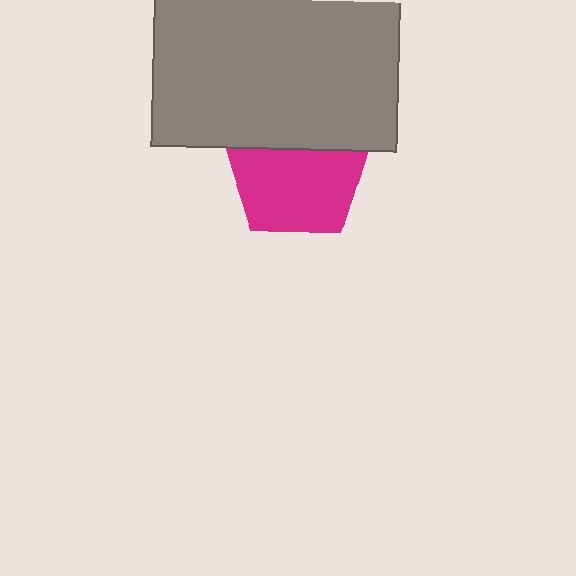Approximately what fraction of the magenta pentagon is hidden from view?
Roughly 31% of the magenta pentagon is hidden behind the gray rectangle.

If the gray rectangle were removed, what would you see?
You would see the complete magenta pentagon.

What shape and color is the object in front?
The object in front is a gray rectangle.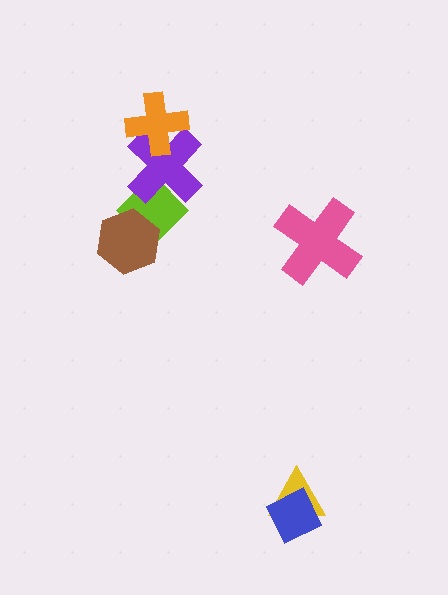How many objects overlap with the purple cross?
2 objects overlap with the purple cross.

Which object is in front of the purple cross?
The orange cross is in front of the purple cross.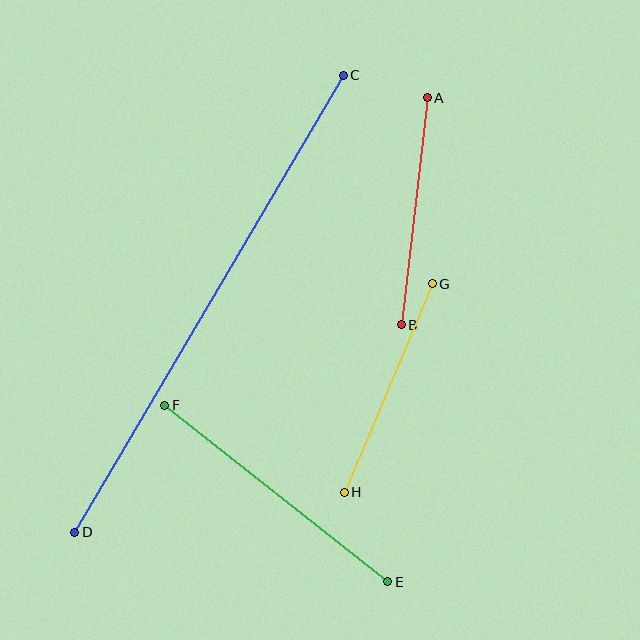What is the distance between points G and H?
The distance is approximately 226 pixels.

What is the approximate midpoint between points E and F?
The midpoint is at approximately (276, 493) pixels.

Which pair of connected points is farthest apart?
Points C and D are farthest apart.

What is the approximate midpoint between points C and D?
The midpoint is at approximately (209, 304) pixels.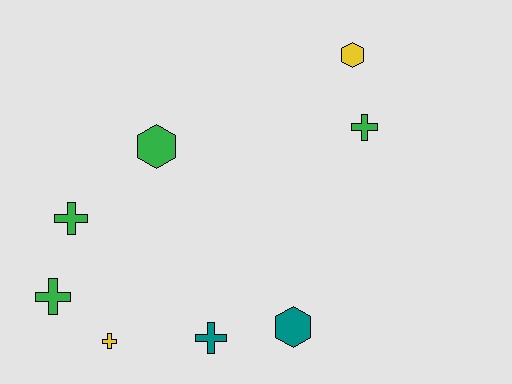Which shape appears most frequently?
Cross, with 5 objects.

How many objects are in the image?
There are 8 objects.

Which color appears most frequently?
Green, with 4 objects.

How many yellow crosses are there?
There is 1 yellow cross.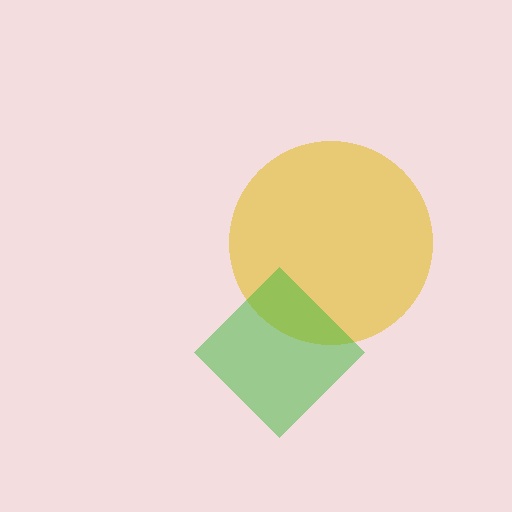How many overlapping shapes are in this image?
There are 2 overlapping shapes in the image.